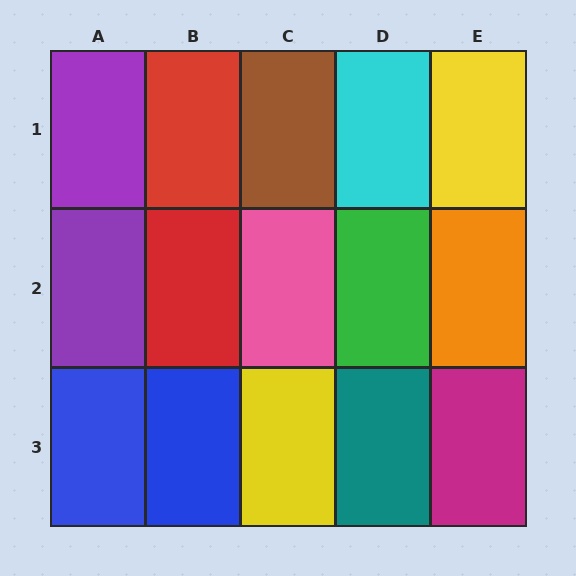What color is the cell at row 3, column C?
Yellow.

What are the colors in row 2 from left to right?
Purple, red, pink, green, orange.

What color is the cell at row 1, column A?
Purple.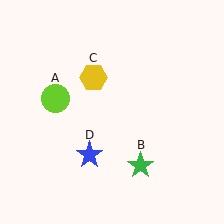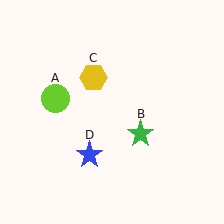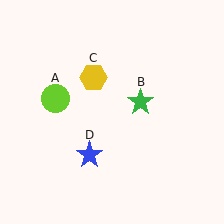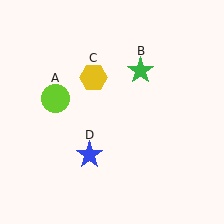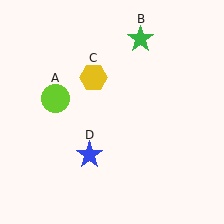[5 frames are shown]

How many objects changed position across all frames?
1 object changed position: green star (object B).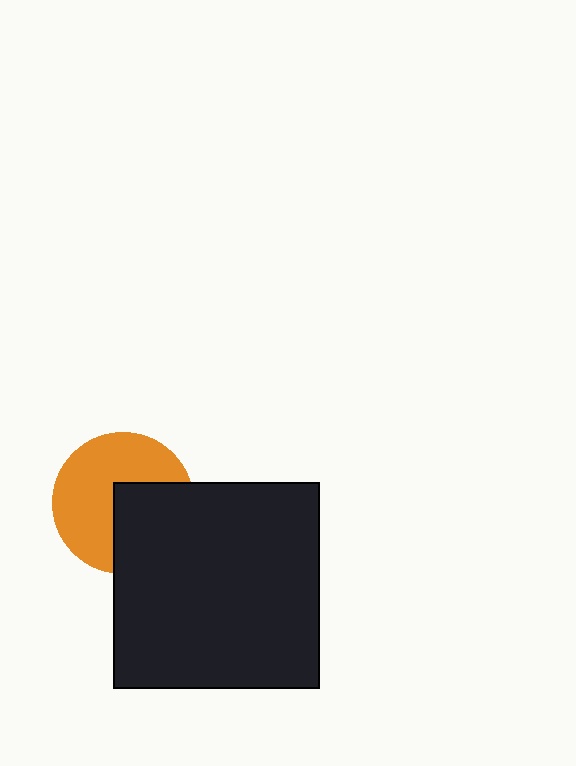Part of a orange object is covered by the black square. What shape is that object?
It is a circle.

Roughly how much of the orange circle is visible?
About half of it is visible (roughly 60%).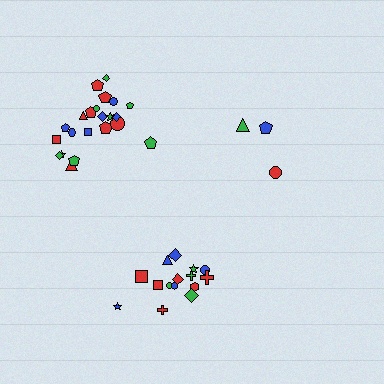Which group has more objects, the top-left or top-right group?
The top-left group.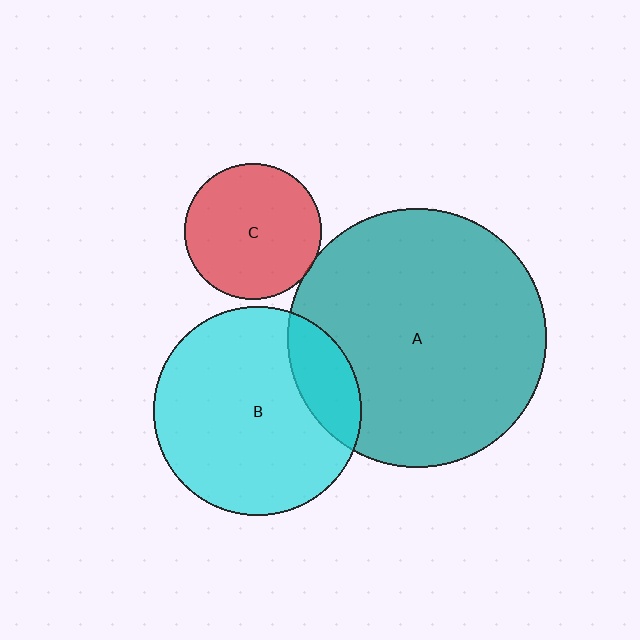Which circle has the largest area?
Circle A (teal).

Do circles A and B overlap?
Yes.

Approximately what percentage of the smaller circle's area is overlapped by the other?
Approximately 20%.